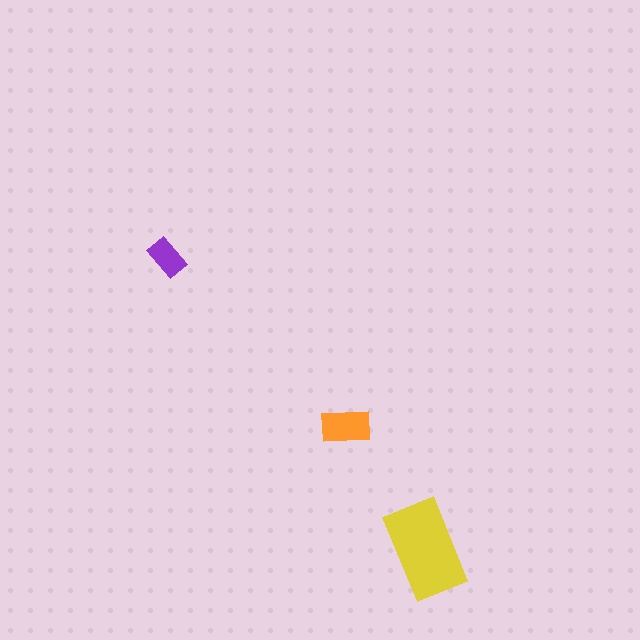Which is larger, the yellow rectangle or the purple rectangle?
The yellow one.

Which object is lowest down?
The yellow rectangle is bottommost.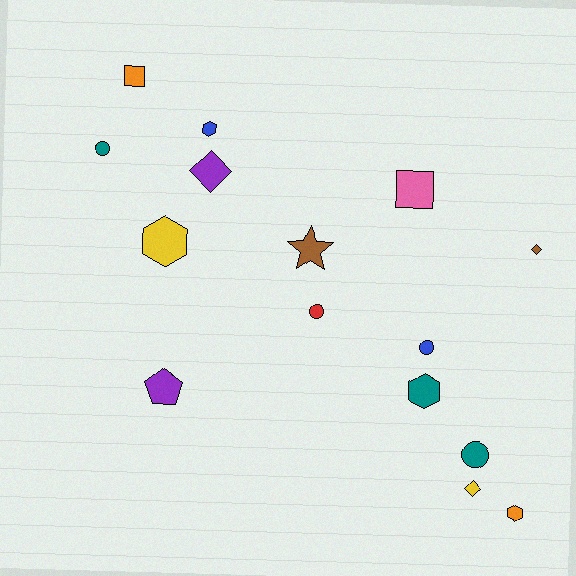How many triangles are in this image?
There are no triangles.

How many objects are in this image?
There are 15 objects.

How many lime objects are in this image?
There are no lime objects.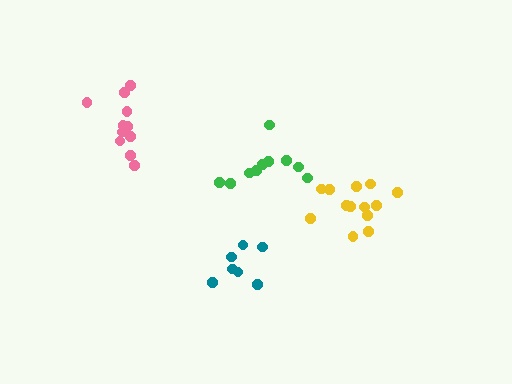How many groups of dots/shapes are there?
There are 4 groups.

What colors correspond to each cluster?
The clusters are colored: teal, pink, green, yellow.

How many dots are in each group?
Group 1: 7 dots, Group 2: 11 dots, Group 3: 10 dots, Group 4: 13 dots (41 total).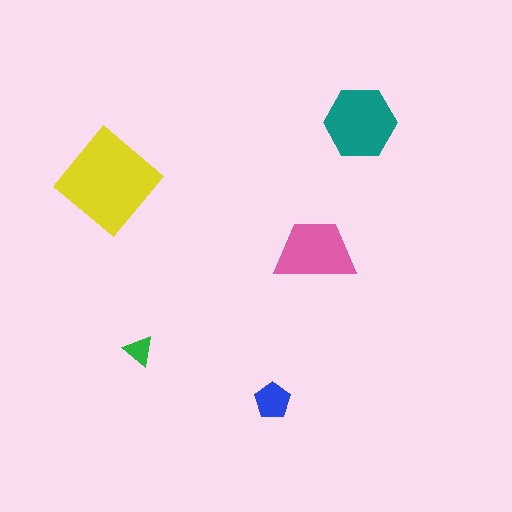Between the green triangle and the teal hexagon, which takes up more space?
The teal hexagon.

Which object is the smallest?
The green triangle.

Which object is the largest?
The yellow diamond.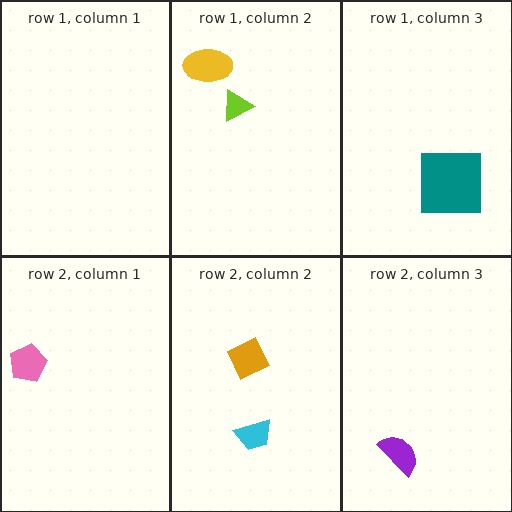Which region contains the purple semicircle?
The row 2, column 3 region.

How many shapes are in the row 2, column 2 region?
2.